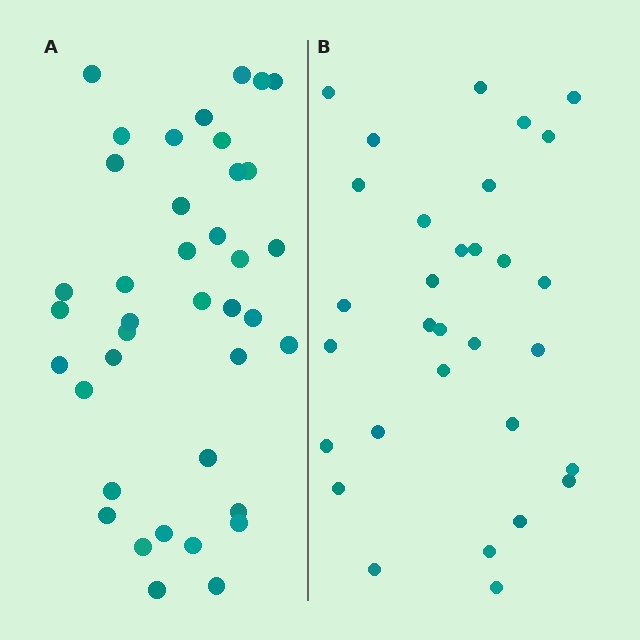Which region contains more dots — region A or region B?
Region A (the left region) has more dots.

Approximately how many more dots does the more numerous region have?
Region A has roughly 8 or so more dots than region B.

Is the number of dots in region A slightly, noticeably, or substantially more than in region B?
Region A has noticeably more, but not dramatically so. The ratio is roughly 1.3 to 1.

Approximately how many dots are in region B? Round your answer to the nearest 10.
About 30 dots. (The exact count is 31, which rounds to 30.)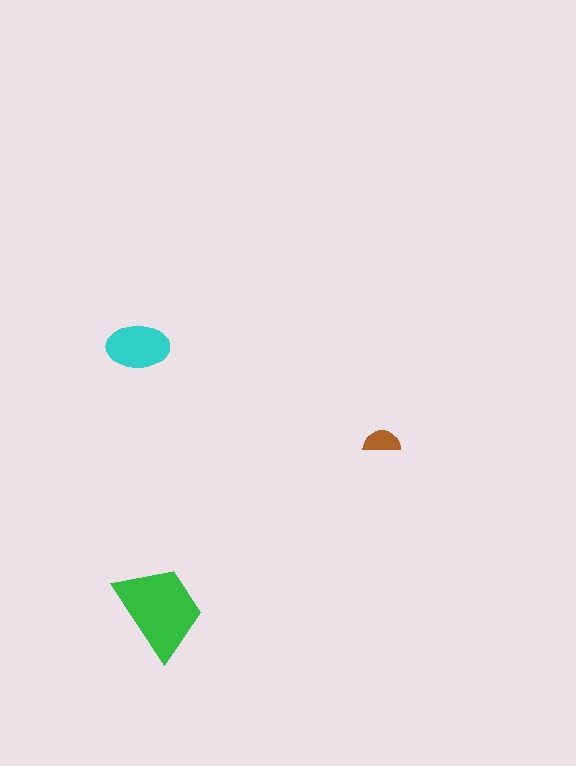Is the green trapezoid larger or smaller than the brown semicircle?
Larger.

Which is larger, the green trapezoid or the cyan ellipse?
The green trapezoid.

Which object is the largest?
The green trapezoid.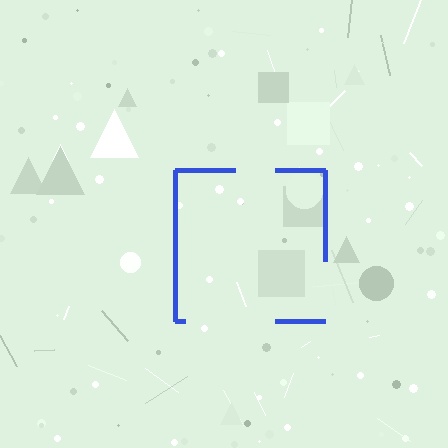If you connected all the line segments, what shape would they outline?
They would outline a square.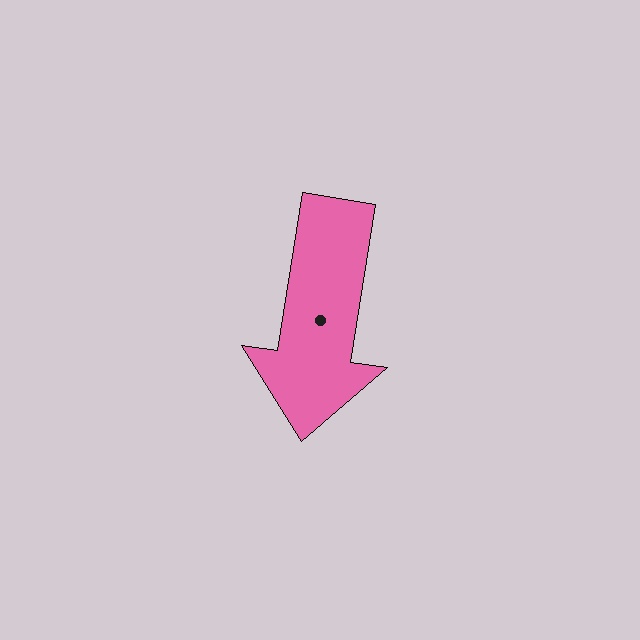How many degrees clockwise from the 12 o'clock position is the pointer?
Approximately 189 degrees.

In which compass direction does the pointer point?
South.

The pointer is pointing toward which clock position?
Roughly 6 o'clock.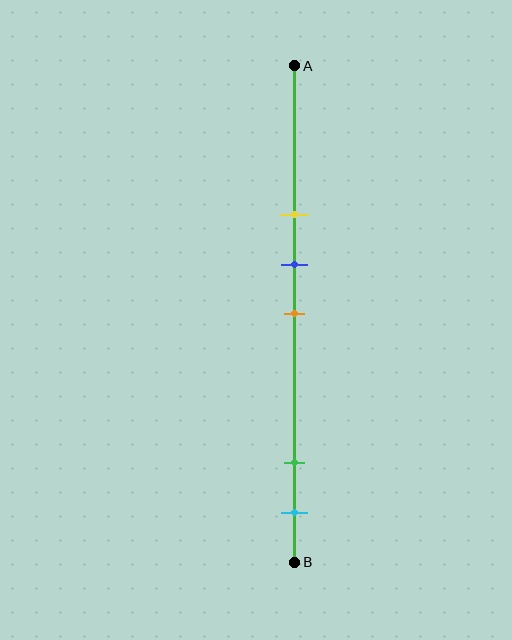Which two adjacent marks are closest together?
The blue and orange marks are the closest adjacent pair.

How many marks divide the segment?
There are 5 marks dividing the segment.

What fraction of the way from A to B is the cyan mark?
The cyan mark is approximately 90% (0.9) of the way from A to B.